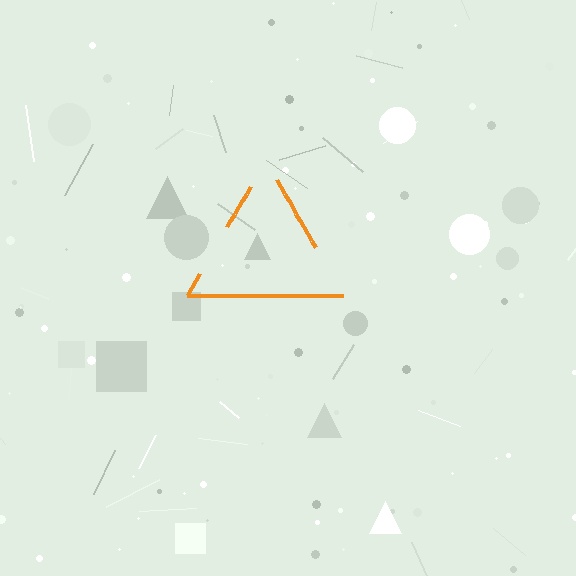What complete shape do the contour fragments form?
The contour fragments form a triangle.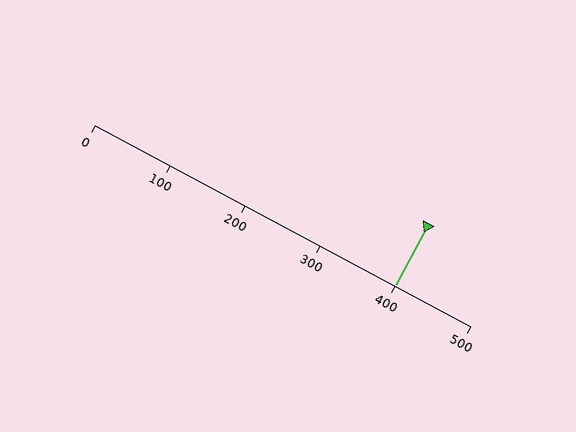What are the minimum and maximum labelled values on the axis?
The axis runs from 0 to 500.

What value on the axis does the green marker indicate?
The marker indicates approximately 400.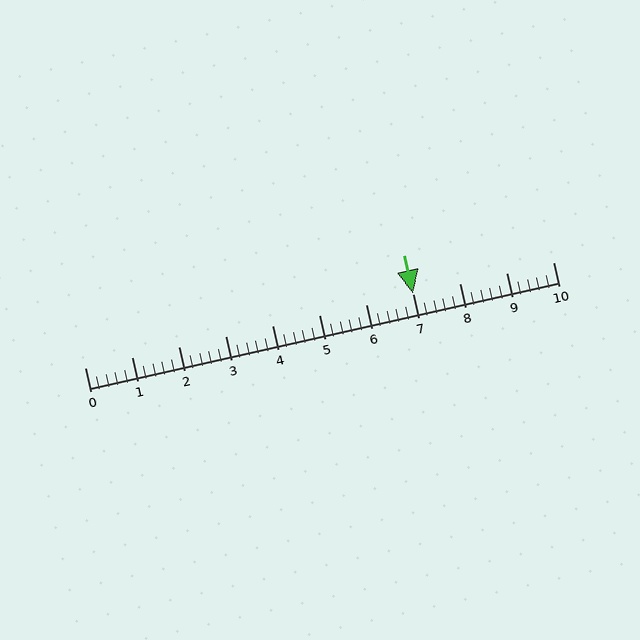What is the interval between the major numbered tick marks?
The major tick marks are spaced 1 units apart.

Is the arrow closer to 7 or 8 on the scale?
The arrow is closer to 7.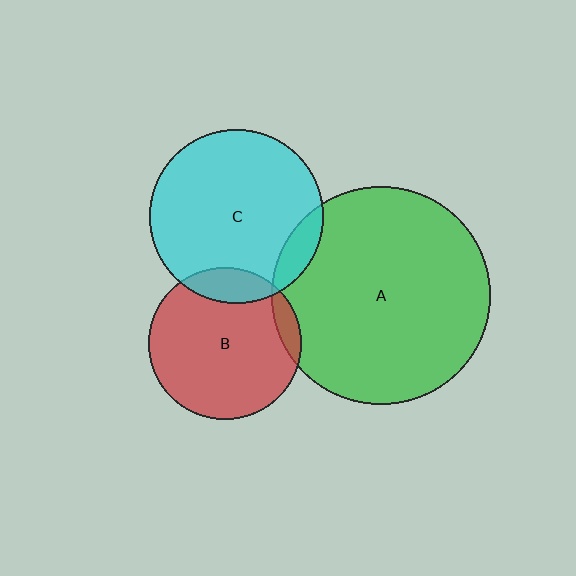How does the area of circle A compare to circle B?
Approximately 2.0 times.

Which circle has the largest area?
Circle A (green).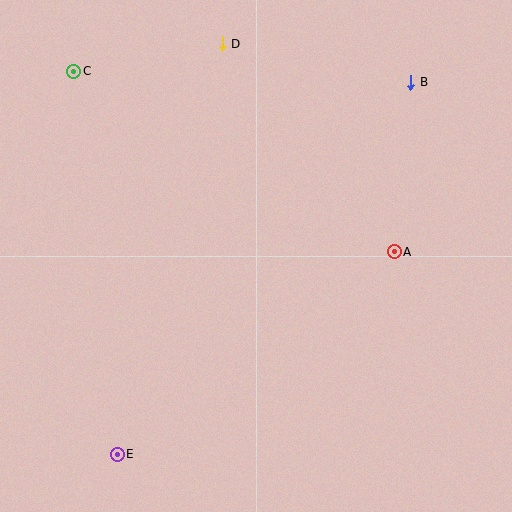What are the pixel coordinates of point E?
Point E is at (117, 454).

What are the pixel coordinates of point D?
Point D is at (222, 44).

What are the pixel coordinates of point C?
Point C is at (74, 71).